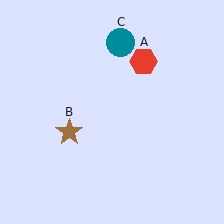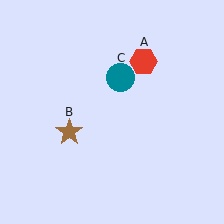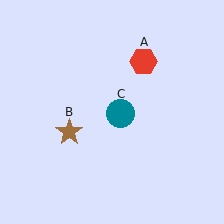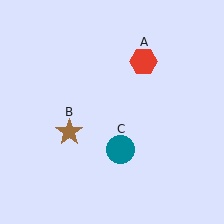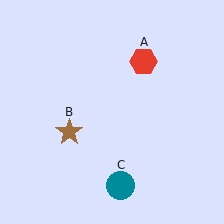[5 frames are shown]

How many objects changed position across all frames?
1 object changed position: teal circle (object C).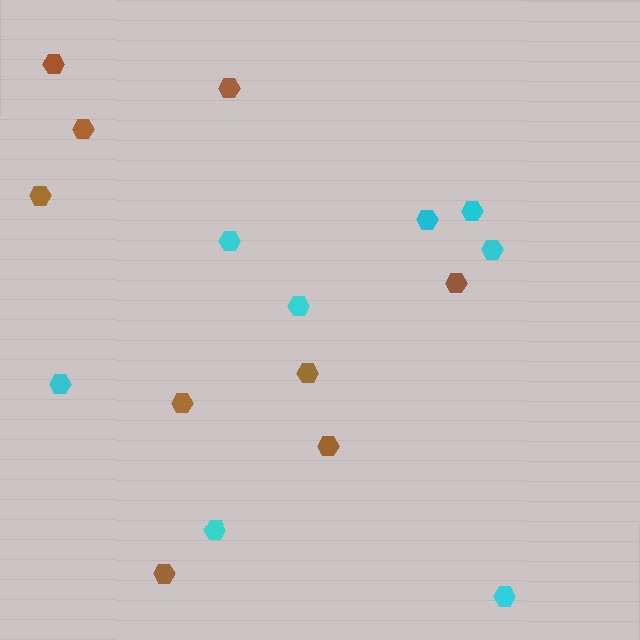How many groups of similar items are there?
There are 2 groups: one group of cyan hexagons (8) and one group of brown hexagons (9).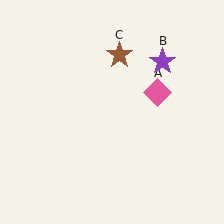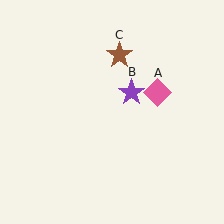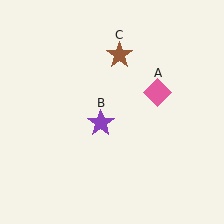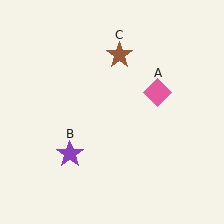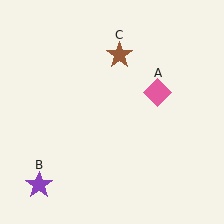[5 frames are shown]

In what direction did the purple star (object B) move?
The purple star (object B) moved down and to the left.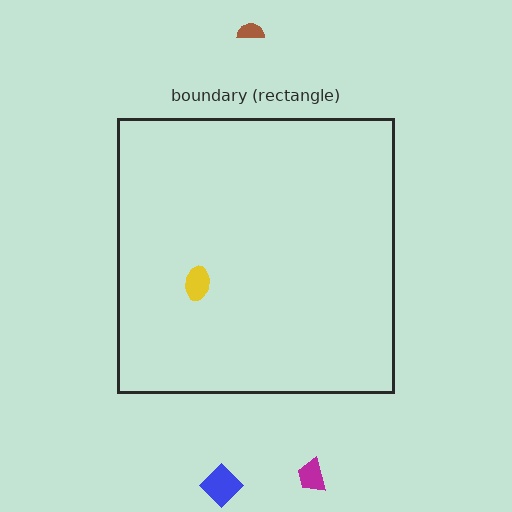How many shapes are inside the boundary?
1 inside, 3 outside.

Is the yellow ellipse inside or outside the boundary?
Inside.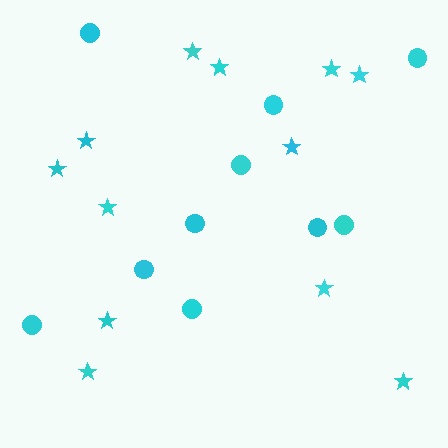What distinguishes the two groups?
There are 2 groups: one group of circles (10) and one group of stars (12).